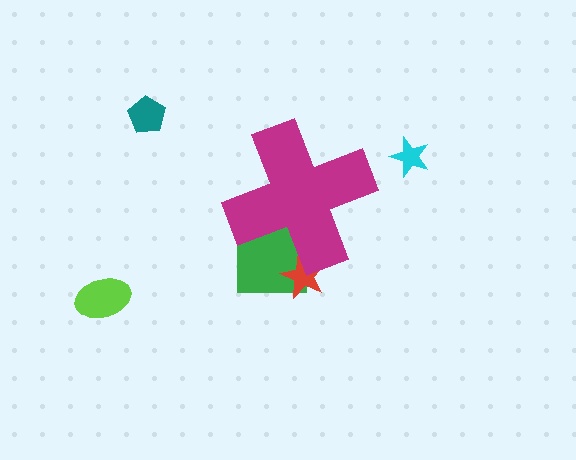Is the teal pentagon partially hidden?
No, the teal pentagon is fully visible.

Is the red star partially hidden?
Yes, the red star is partially hidden behind the magenta cross.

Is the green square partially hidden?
Yes, the green square is partially hidden behind the magenta cross.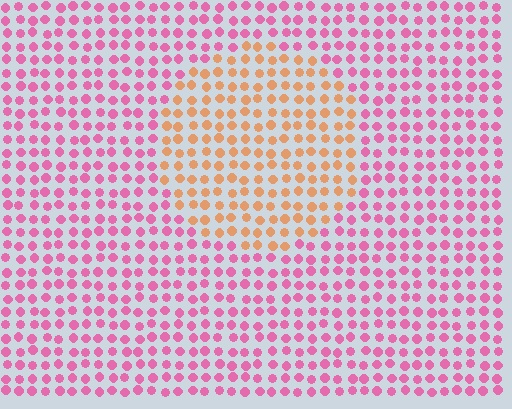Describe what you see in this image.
The image is filled with small pink elements in a uniform arrangement. A circle-shaped region is visible where the elements are tinted to a slightly different hue, forming a subtle color boundary.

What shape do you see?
I see a circle.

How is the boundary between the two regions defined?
The boundary is defined purely by a slight shift in hue (about 58 degrees). Spacing, size, and orientation are identical on both sides.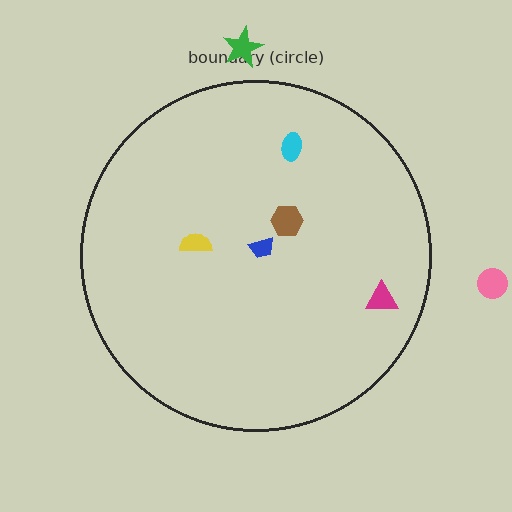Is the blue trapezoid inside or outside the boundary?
Inside.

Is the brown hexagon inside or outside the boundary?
Inside.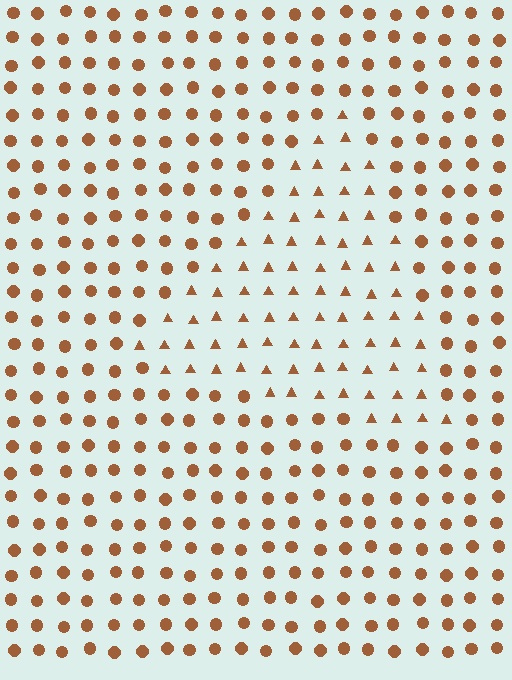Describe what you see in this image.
The image is filled with small brown elements arranged in a uniform grid. A triangle-shaped region contains triangles, while the surrounding area contains circles. The boundary is defined purely by the change in element shape.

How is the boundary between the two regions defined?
The boundary is defined by a change in element shape: triangles inside vs. circles outside. All elements share the same color and spacing.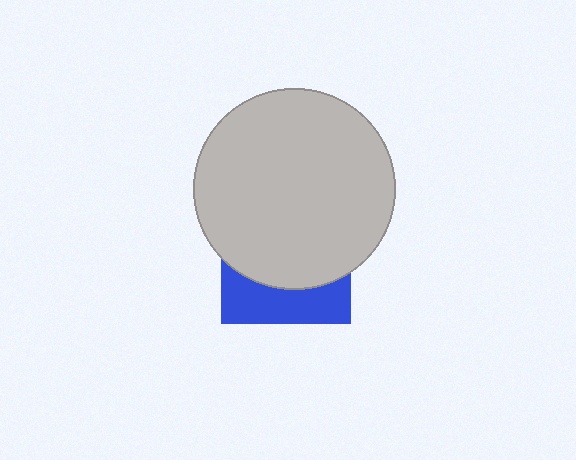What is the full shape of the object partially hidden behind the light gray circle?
The partially hidden object is a blue square.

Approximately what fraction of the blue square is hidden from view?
Roughly 68% of the blue square is hidden behind the light gray circle.